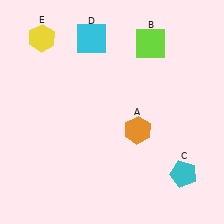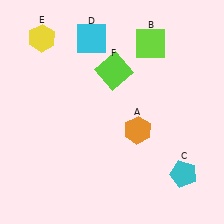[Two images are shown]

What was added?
A lime square (F) was added in Image 2.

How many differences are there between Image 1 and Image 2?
There is 1 difference between the two images.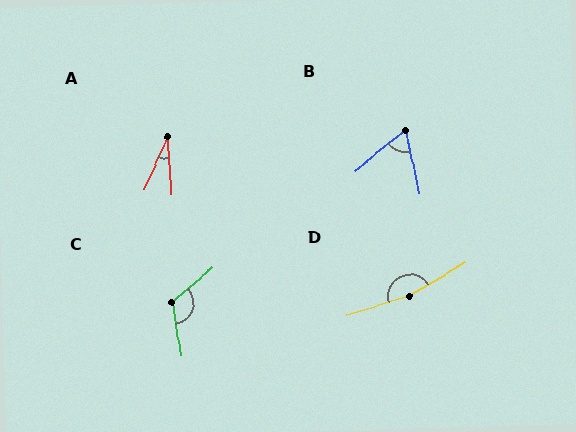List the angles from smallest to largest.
A (28°), B (62°), C (121°), D (167°).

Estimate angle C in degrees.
Approximately 121 degrees.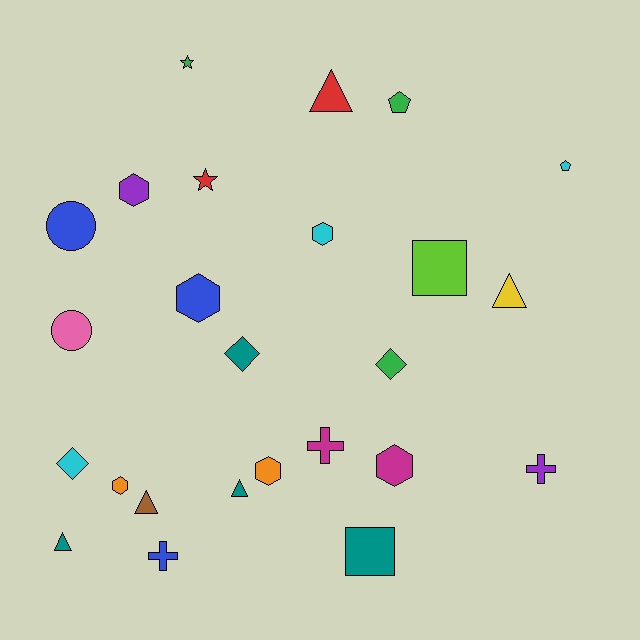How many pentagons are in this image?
There are 2 pentagons.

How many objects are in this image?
There are 25 objects.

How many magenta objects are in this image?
There are 2 magenta objects.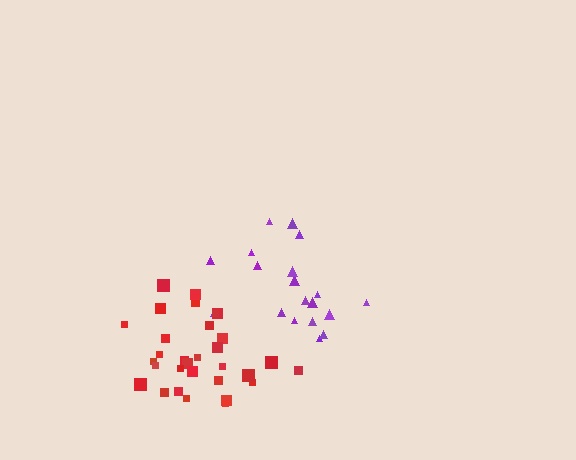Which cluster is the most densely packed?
Red.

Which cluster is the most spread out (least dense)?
Purple.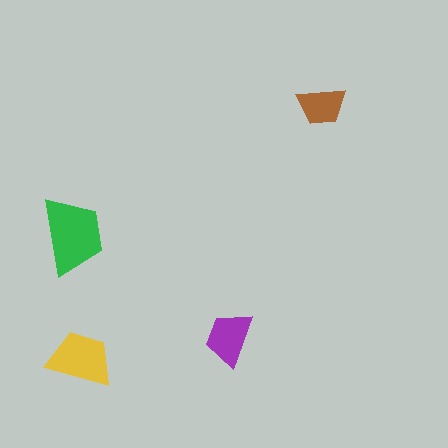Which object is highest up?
The brown trapezoid is topmost.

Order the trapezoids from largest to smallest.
the green one, the yellow one, the purple one, the brown one.